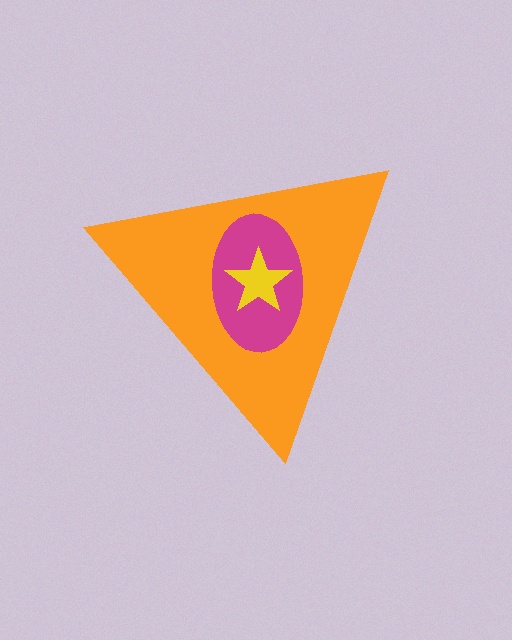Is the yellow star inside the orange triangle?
Yes.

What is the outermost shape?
The orange triangle.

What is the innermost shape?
The yellow star.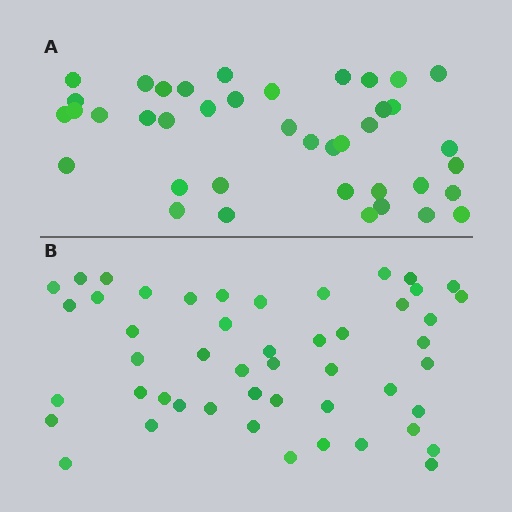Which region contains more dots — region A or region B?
Region B (the bottom region) has more dots.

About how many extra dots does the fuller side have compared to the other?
Region B has roughly 8 or so more dots than region A.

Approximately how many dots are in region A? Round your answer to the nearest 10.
About 40 dots.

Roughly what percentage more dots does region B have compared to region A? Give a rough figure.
About 20% more.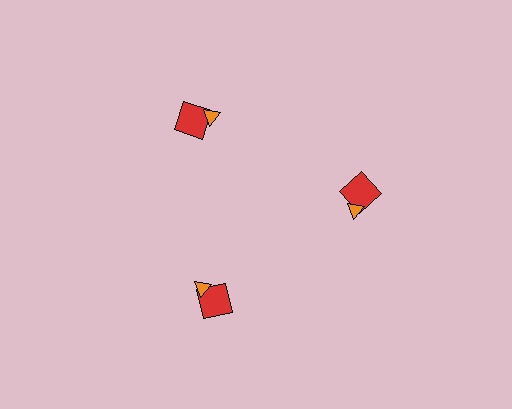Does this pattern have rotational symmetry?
Yes, this pattern has 3-fold rotational symmetry. It looks the same after rotating 120 degrees around the center.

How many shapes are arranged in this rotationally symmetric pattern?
There are 6 shapes, arranged in 3 groups of 2.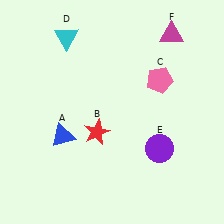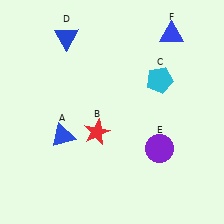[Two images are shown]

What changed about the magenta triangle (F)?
In Image 1, F is magenta. In Image 2, it changed to blue.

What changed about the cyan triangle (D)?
In Image 1, D is cyan. In Image 2, it changed to blue.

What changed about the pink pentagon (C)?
In Image 1, C is pink. In Image 2, it changed to cyan.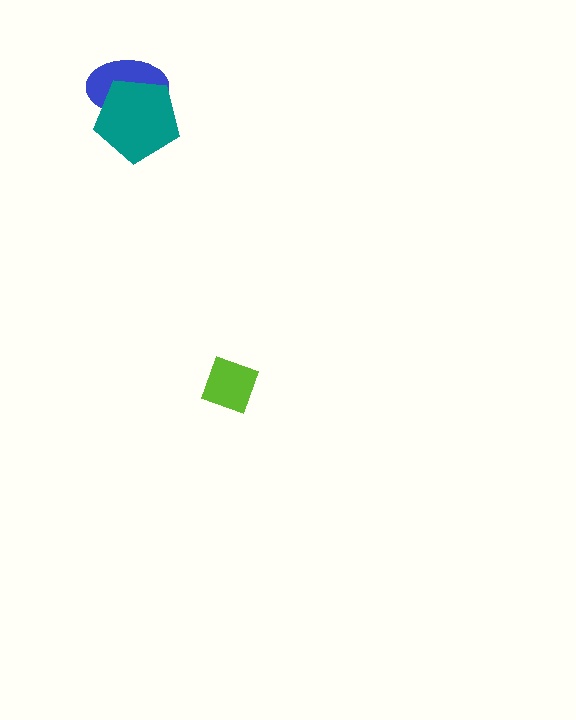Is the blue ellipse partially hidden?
Yes, it is partially covered by another shape.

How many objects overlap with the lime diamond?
0 objects overlap with the lime diamond.